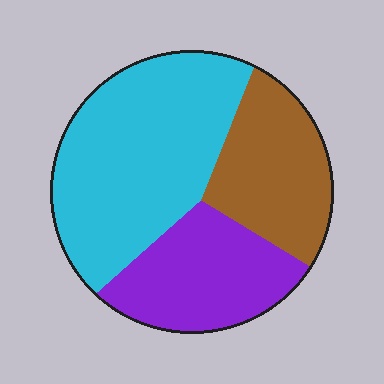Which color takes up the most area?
Cyan, at roughly 50%.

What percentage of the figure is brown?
Brown covers roughly 25% of the figure.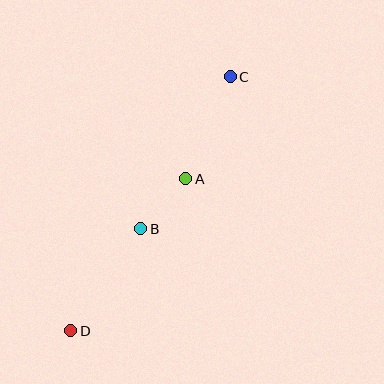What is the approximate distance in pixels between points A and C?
The distance between A and C is approximately 111 pixels.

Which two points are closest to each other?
Points A and B are closest to each other.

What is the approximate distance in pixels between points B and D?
The distance between B and D is approximately 124 pixels.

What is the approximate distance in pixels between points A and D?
The distance between A and D is approximately 191 pixels.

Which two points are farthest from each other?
Points C and D are farthest from each other.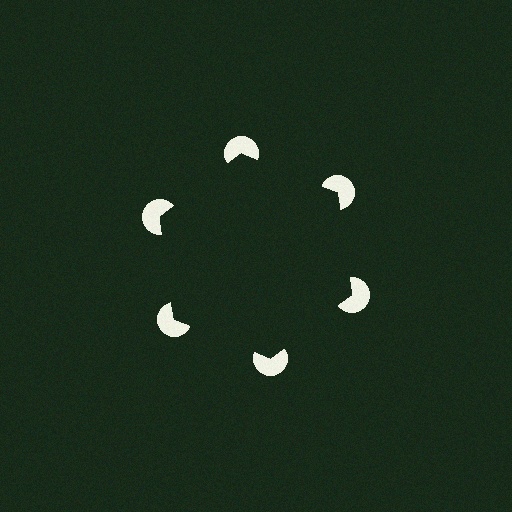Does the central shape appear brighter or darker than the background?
It typically appears slightly darker than the background, even though no actual brightness change is drawn.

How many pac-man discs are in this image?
There are 6 — one at each vertex of the illusory hexagon.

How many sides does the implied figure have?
6 sides.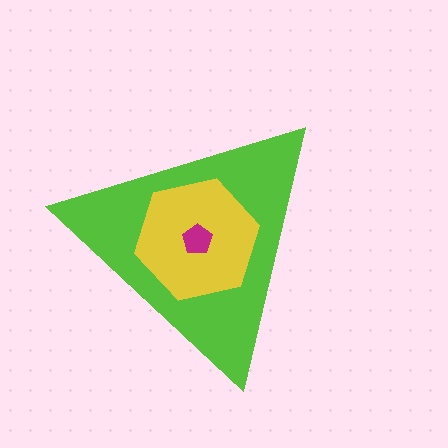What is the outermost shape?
The lime triangle.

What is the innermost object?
The magenta pentagon.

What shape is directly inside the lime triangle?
The yellow hexagon.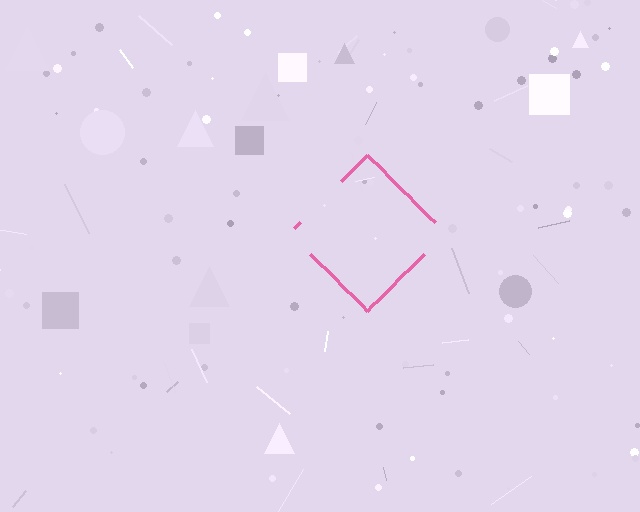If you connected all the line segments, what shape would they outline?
They would outline a diamond.